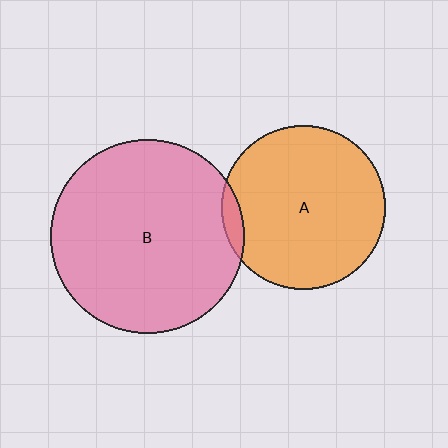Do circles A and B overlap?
Yes.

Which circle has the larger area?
Circle B (pink).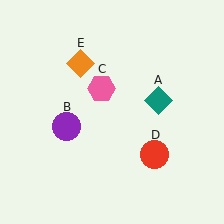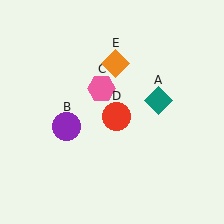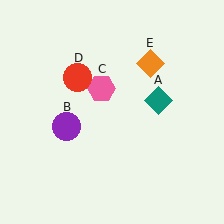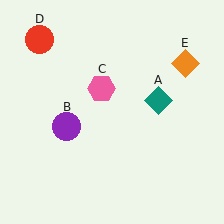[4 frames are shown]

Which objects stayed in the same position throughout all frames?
Teal diamond (object A) and purple circle (object B) and pink hexagon (object C) remained stationary.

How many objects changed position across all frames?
2 objects changed position: red circle (object D), orange diamond (object E).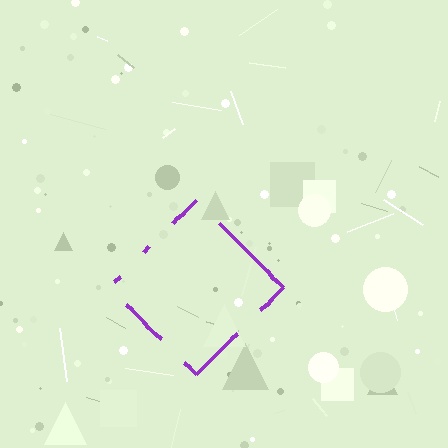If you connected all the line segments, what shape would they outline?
They would outline a diamond.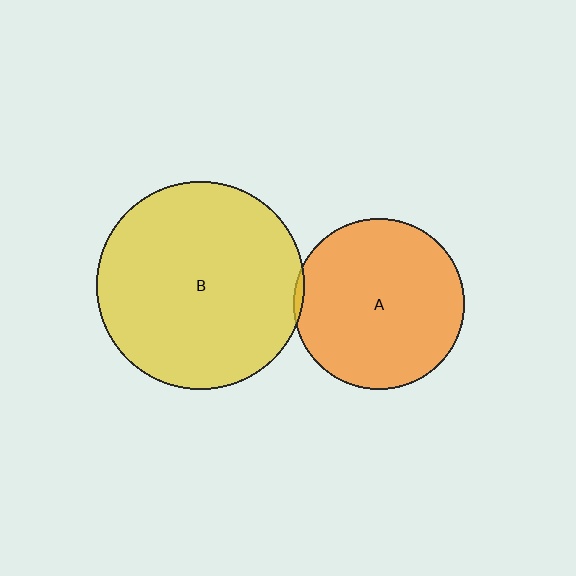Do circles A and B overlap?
Yes.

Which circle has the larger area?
Circle B (yellow).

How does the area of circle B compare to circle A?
Approximately 1.5 times.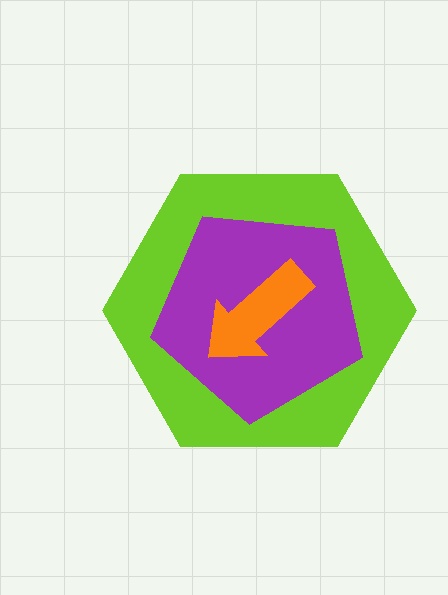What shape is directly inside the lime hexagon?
The purple pentagon.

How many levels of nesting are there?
3.